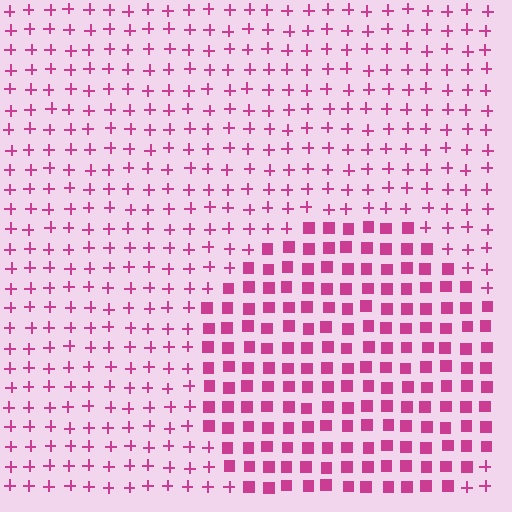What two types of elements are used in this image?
The image uses squares inside the circle region and plus signs outside it.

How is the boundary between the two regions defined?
The boundary is defined by a change in element shape: squares inside vs. plus signs outside. All elements share the same color and spacing.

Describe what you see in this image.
The image is filled with small magenta elements arranged in a uniform grid. A circle-shaped region contains squares, while the surrounding area contains plus signs. The boundary is defined purely by the change in element shape.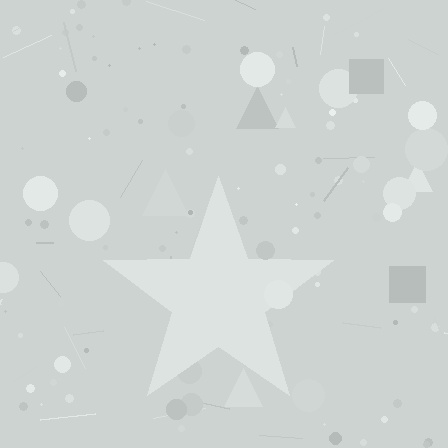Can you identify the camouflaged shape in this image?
The camouflaged shape is a star.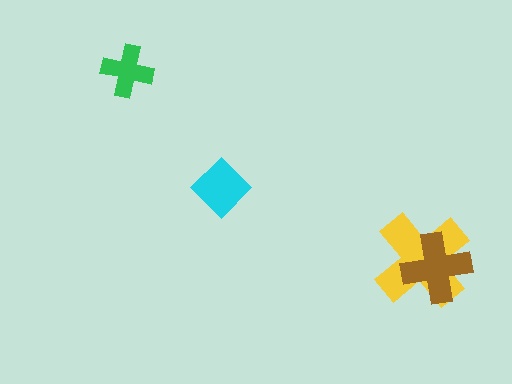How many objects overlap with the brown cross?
1 object overlaps with the brown cross.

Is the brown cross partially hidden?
No, no other shape covers it.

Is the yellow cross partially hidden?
Yes, it is partially covered by another shape.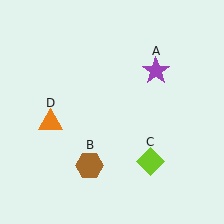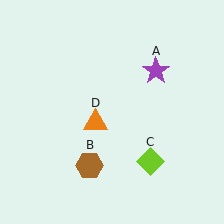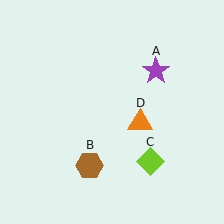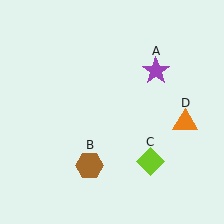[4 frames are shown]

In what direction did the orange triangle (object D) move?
The orange triangle (object D) moved right.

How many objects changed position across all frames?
1 object changed position: orange triangle (object D).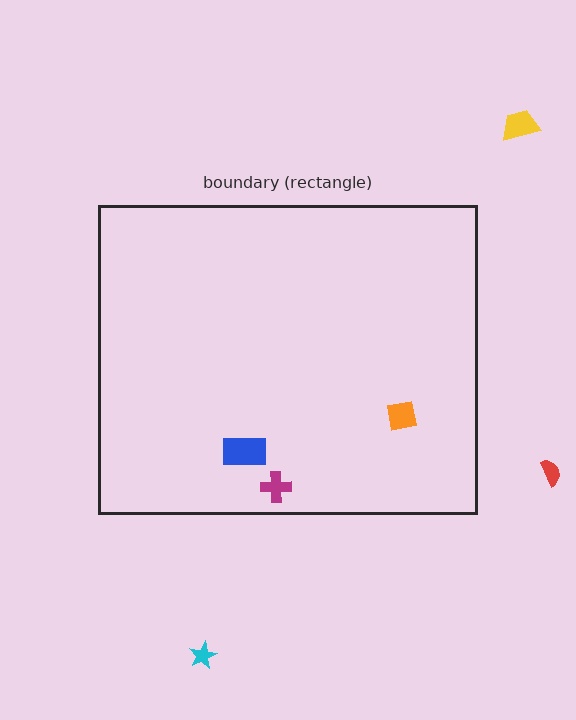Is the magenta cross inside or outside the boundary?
Inside.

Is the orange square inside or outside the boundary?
Inside.